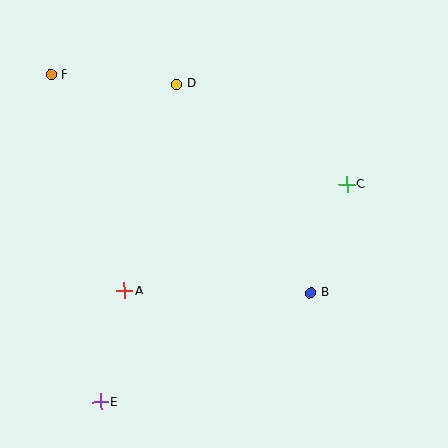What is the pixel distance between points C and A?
The distance between C and A is 247 pixels.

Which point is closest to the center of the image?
Point B at (311, 293) is closest to the center.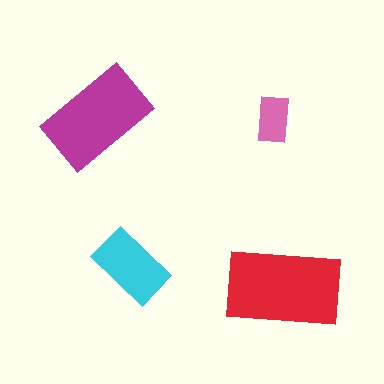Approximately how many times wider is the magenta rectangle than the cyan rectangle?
About 1.5 times wider.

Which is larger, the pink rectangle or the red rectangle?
The red one.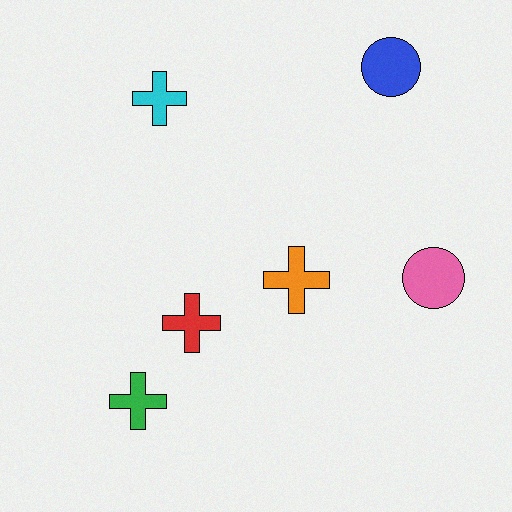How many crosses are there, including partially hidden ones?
There are 4 crosses.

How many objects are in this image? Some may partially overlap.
There are 6 objects.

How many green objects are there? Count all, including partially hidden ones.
There is 1 green object.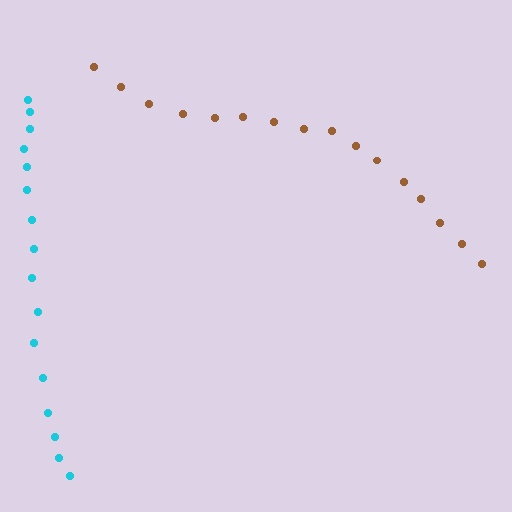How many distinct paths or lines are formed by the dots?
There are 2 distinct paths.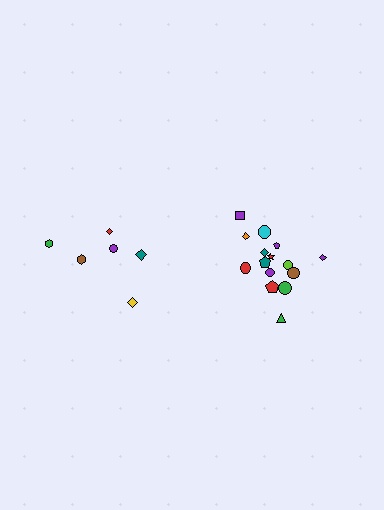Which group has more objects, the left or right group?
The right group.